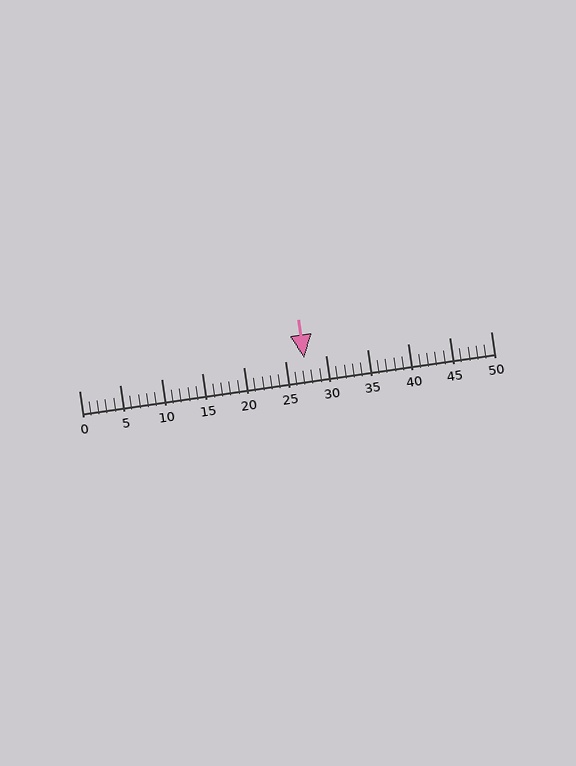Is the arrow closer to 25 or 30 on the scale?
The arrow is closer to 25.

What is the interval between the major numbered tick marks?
The major tick marks are spaced 5 units apart.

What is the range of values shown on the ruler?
The ruler shows values from 0 to 50.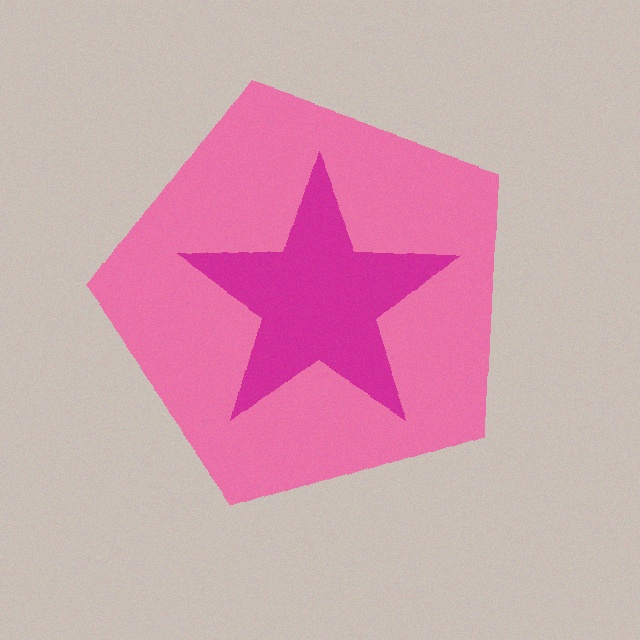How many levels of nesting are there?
2.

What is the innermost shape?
The magenta star.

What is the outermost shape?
The pink pentagon.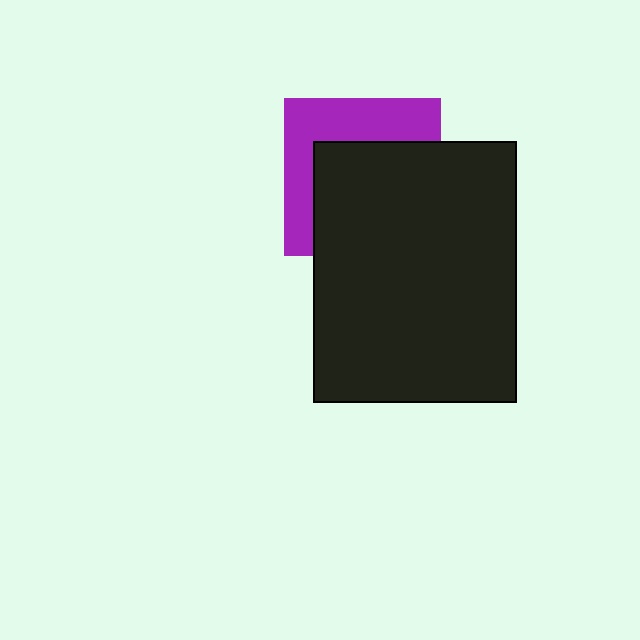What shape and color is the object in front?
The object in front is a black rectangle.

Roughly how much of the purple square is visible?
A small part of it is visible (roughly 42%).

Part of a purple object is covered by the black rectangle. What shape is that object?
It is a square.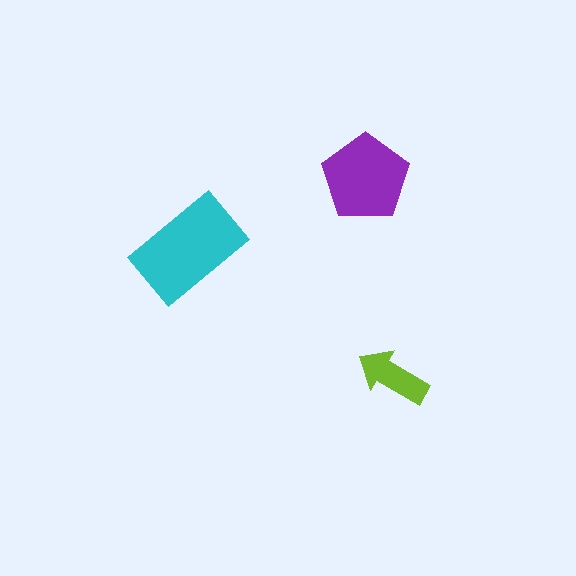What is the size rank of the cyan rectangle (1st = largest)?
1st.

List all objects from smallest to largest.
The lime arrow, the purple pentagon, the cyan rectangle.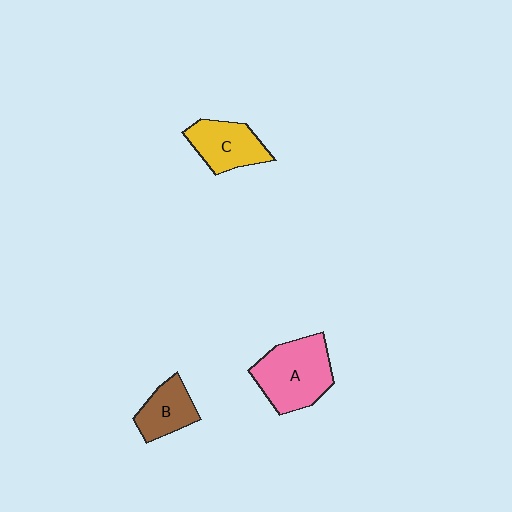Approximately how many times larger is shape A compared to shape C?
Approximately 1.4 times.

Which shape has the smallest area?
Shape B (brown).